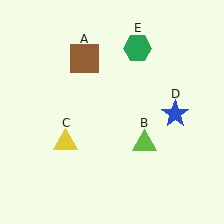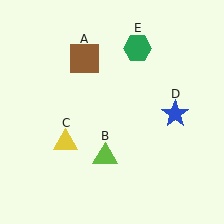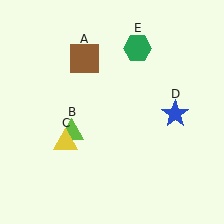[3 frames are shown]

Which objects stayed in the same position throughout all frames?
Brown square (object A) and yellow triangle (object C) and blue star (object D) and green hexagon (object E) remained stationary.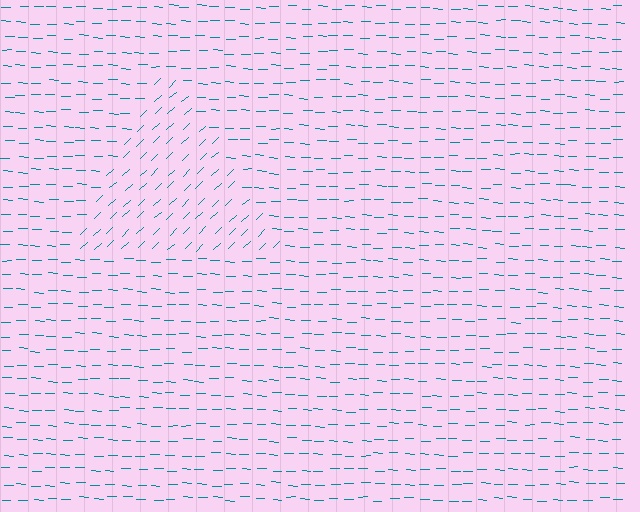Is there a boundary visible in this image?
Yes, there is a texture boundary formed by a change in line orientation.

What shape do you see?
I see a triangle.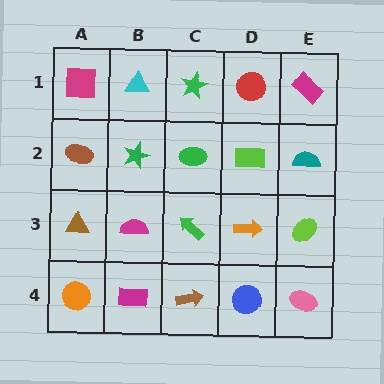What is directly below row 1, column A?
A brown ellipse.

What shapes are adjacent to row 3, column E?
A teal semicircle (row 2, column E), a pink ellipse (row 4, column E), an orange arrow (row 3, column D).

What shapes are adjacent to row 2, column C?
A green star (row 1, column C), a green arrow (row 3, column C), a green star (row 2, column B), a lime rectangle (row 2, column D).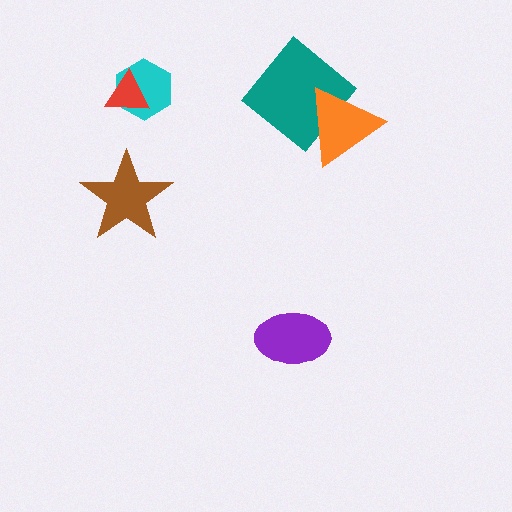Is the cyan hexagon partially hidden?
Yes, it is partially covered by another shape.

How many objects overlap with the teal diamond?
1 object overlaps with the teal diamond.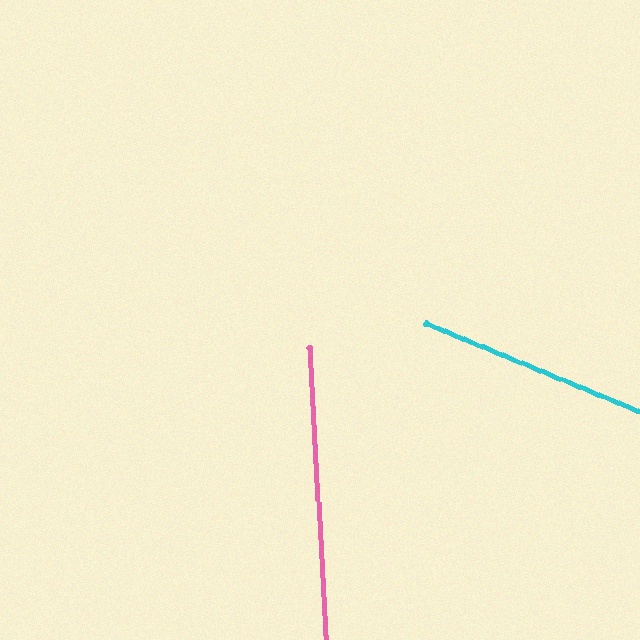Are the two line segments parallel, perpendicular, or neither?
Neither parallel nor perpendicular — they differ by about 64°.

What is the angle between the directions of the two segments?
Approximately 64 degrees.